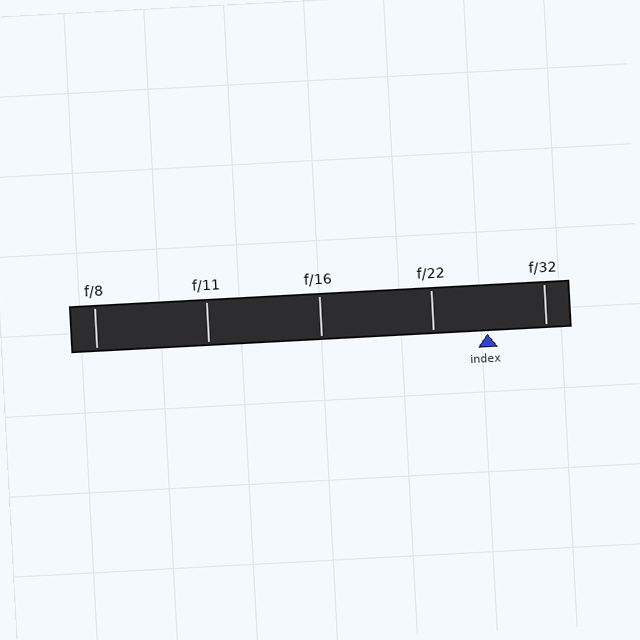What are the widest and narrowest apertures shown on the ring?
The widest aperture shown is f/8 and the narrowest is f/32.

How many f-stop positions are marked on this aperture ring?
There are 5 f-stop positions marked.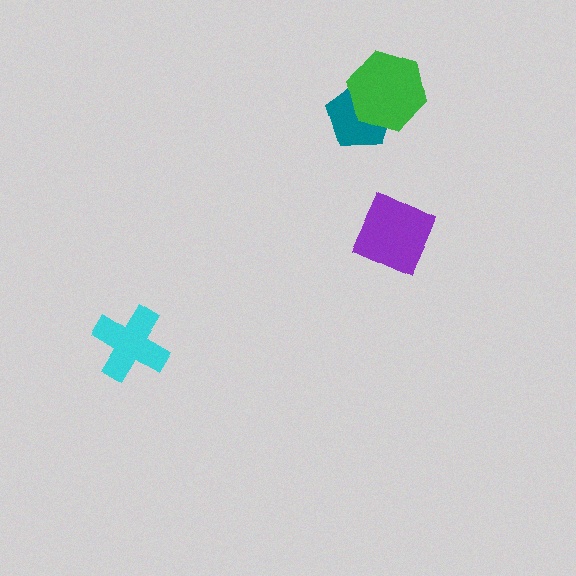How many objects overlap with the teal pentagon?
1 object overlaps with the teal pentagon.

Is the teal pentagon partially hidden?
Yes, it is partially covered by another shape.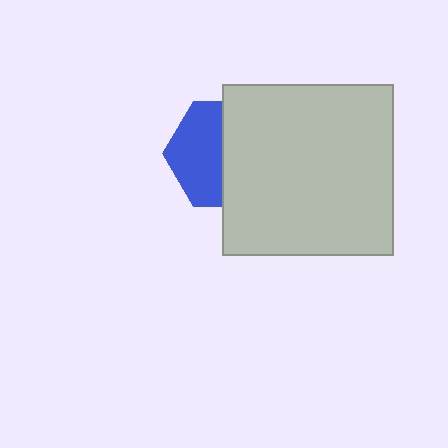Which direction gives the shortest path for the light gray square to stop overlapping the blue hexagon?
Moving right gives the shortest separation.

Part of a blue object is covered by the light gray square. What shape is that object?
It is a hexagon.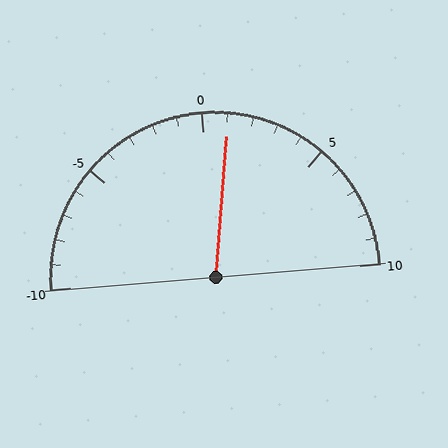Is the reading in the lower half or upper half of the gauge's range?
The reading is in the upper half of the range (-10 to 10).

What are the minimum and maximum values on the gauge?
The gauge ranges from -10 to 10.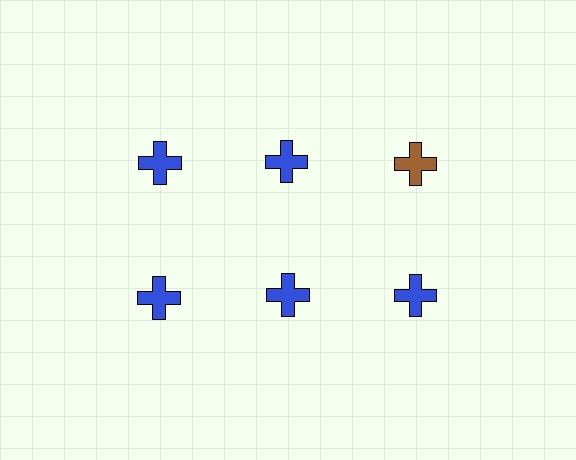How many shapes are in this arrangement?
There are 6 shapes arranged in a grid pattern.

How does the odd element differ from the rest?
It has a different color: brown instead of blue.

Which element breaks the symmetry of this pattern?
The brown cross in the top row, center column breaks the symmetry. All other shapes are blue crosses.